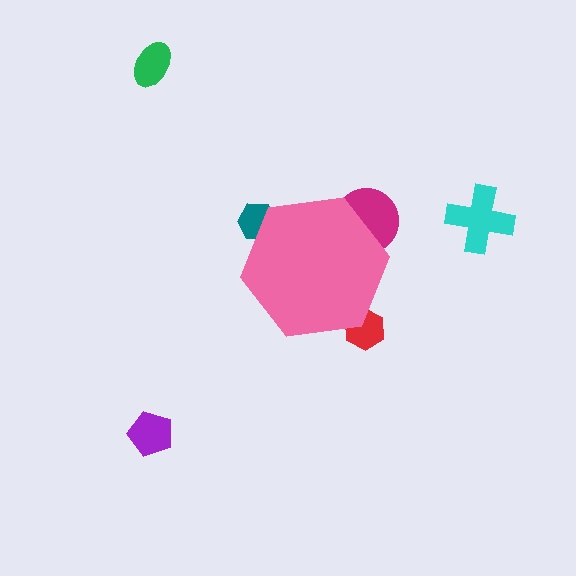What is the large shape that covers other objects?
A pink hexagon.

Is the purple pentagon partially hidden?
No, the purple pentagon is fully visible.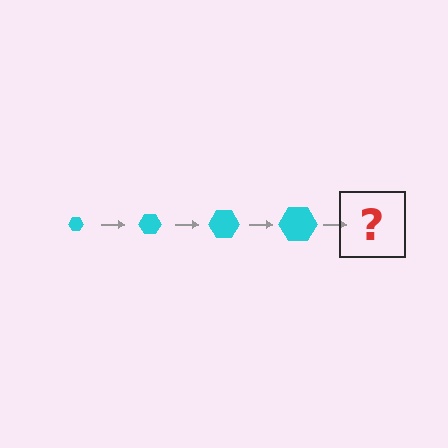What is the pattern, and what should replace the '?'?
The pattern is that the hexagon gets progressively larger each step. The '?' should be a cyan hexagon, larger than the previous one.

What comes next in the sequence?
The next element should be a cyan hexagon, larger than the previous one.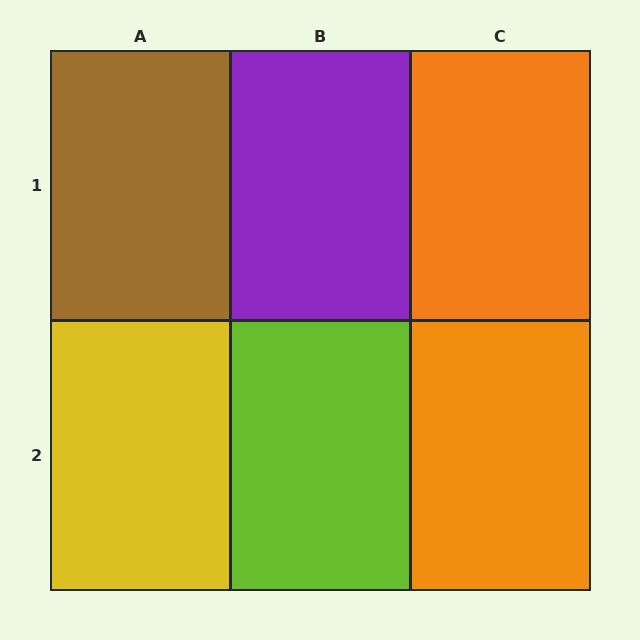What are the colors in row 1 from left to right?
Brown, purple, orange.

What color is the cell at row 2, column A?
Yellow.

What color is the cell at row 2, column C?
Orange.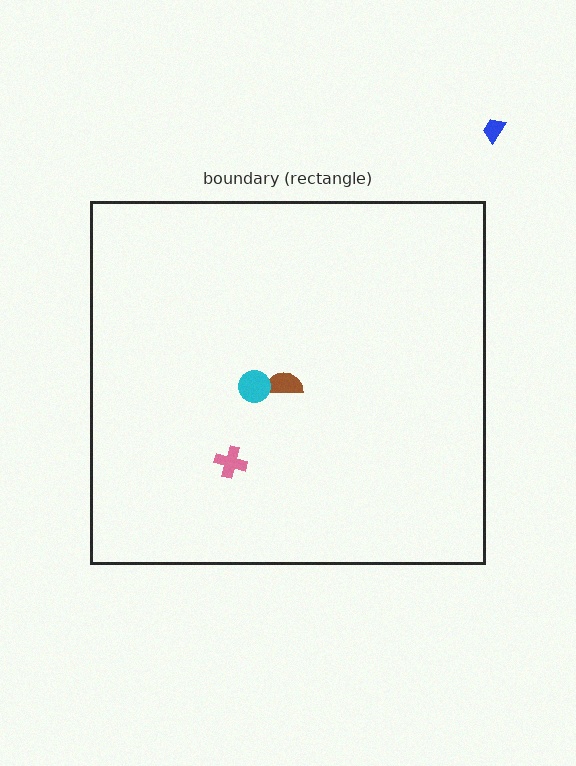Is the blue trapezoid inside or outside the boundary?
Outside.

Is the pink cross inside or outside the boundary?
Inside.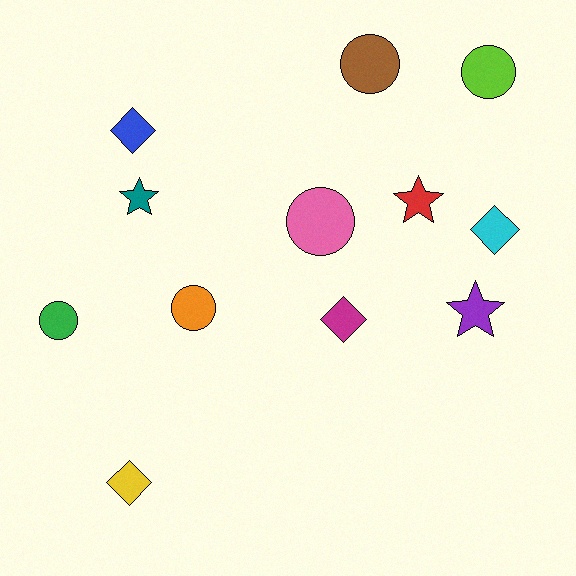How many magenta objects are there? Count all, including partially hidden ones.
There is 1 magenta object.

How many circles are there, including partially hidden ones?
There are 5 circles.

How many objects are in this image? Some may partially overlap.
There are 12 objects.